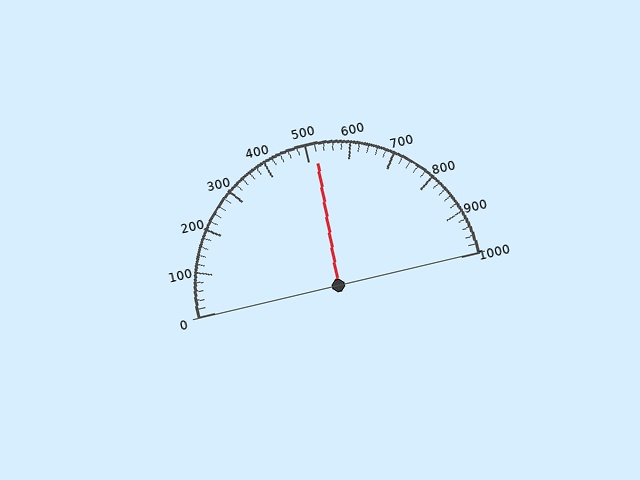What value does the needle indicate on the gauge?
The needle indicates approximately 520.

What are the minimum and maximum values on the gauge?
The gauge ranges from 0 to 1000.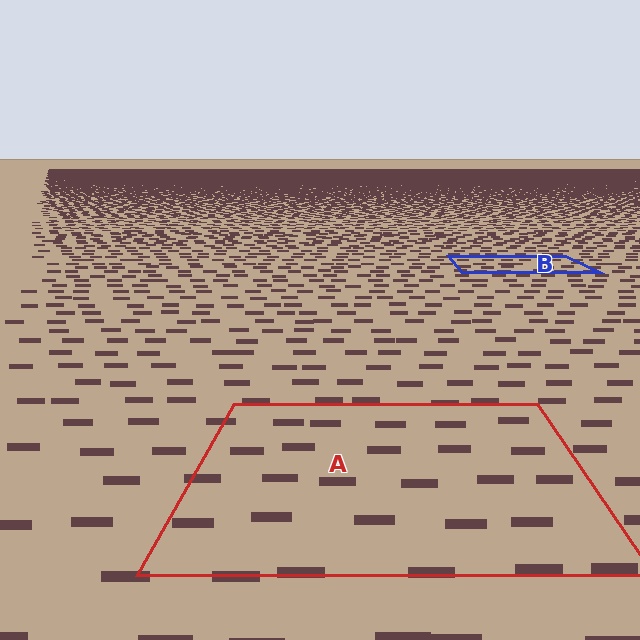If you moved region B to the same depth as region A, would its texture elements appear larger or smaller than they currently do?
They would appear larger. At a closer depth, the same texture elements are projected at a bigger on-screen size.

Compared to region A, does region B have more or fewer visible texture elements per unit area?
Region B has more texture elements per unit area — they are packed more densely because it is farther away.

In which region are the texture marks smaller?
The texture marks are smaller in region B, because it is farther away.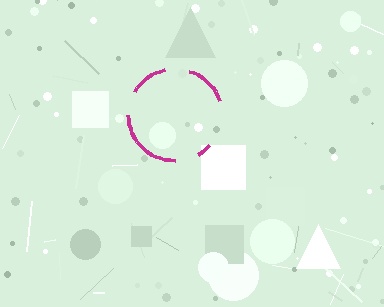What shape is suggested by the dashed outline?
The dashed outline suggests a circle.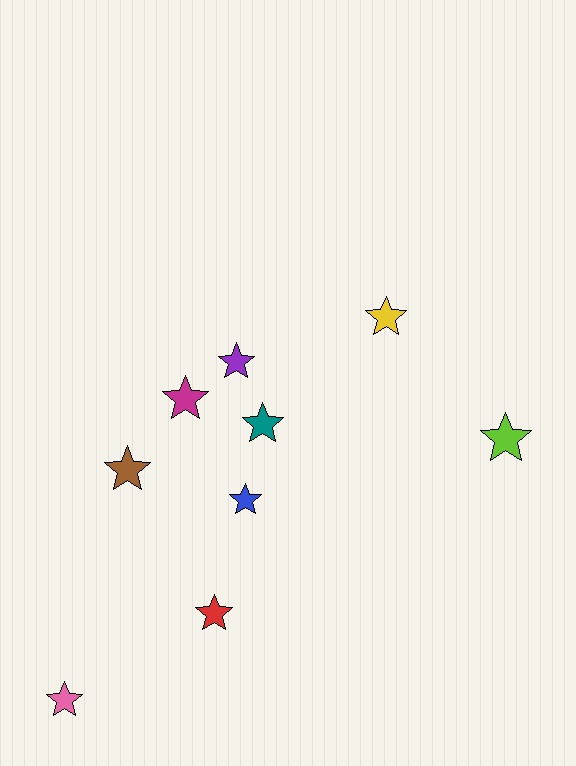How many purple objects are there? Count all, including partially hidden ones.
There is 1 purple object.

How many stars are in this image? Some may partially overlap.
There are 9 stars.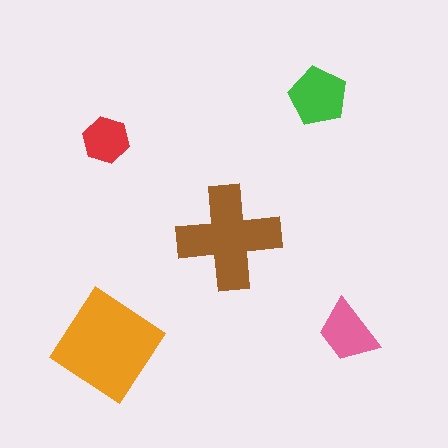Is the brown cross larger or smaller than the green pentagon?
Larger.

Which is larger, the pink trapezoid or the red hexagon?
The pink trapezoid.